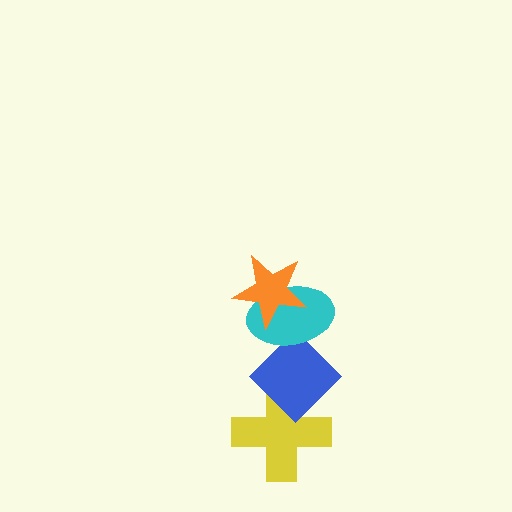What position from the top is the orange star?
The orange star is 1st from the top.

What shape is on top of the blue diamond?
The cyan ellipse is on top of the blue diamond.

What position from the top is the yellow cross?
The yellow cross is 4th from the top.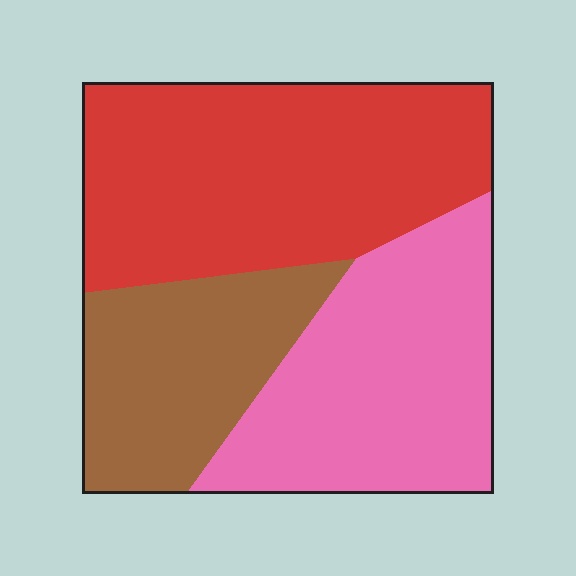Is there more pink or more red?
Red.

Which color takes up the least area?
Brown, at roughly 25%.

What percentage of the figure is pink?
Pink covers 34% of the figure.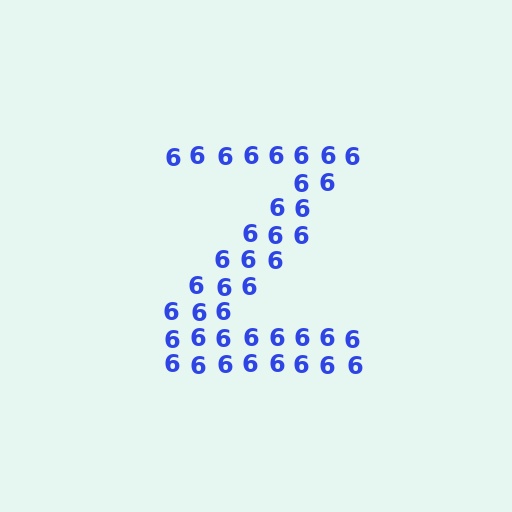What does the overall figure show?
The overall figure shows the letter Z.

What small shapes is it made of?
It is made of small digit 6's.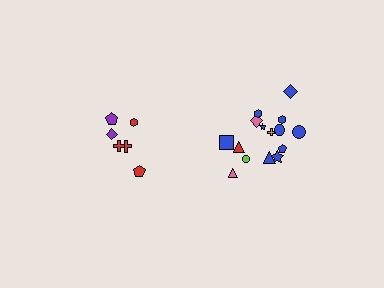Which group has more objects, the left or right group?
The right group.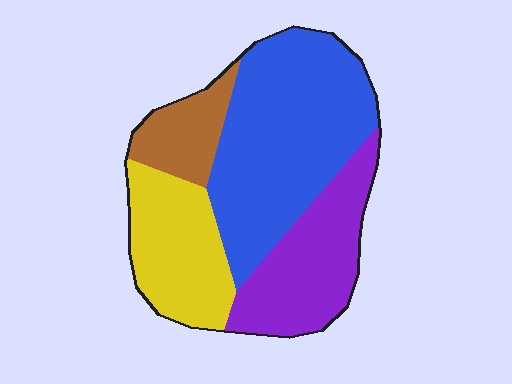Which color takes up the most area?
Blue, at roughly 45%.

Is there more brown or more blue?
Blue.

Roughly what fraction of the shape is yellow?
Yellow takes up about one fifth (1/5) of the shape.